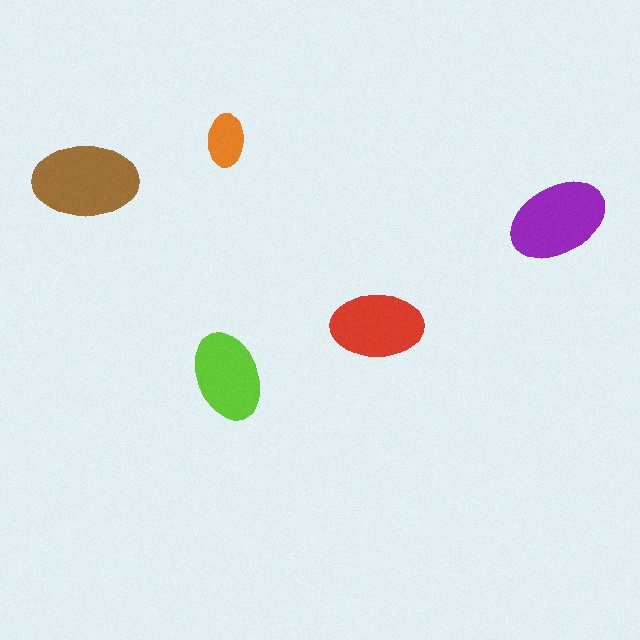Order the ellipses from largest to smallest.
the brown one, the purple one, the red one, the lime one, the orange one.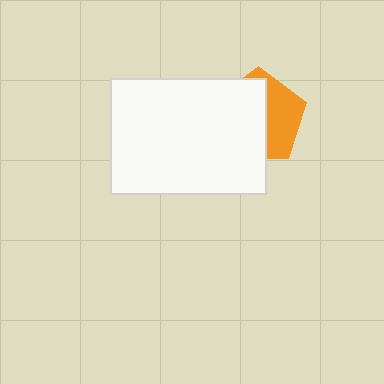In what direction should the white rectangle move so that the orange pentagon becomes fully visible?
The white rectangle should move left. That is the shortest direction to clear the overlap and leave the orange pentagon fully visible.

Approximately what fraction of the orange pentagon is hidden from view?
Roughly 60% of the orange pentagon is hidden behind the white rectangle.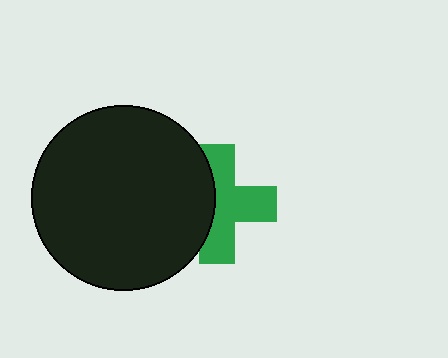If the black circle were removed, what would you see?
You would see the complete green cross.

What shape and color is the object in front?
The object in front is a black circle.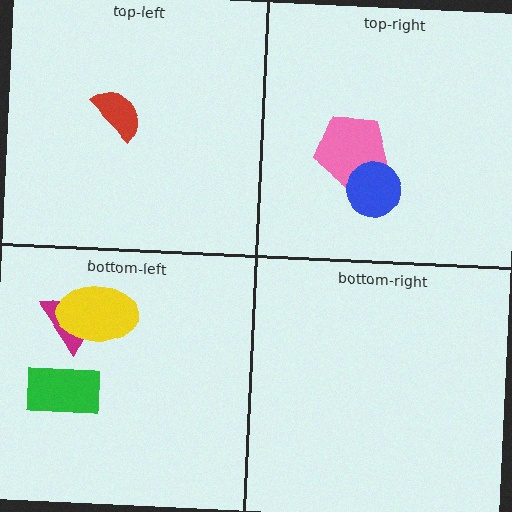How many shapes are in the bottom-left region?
3.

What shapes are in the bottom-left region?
The magenta triangle, the yellow ellipse, the green rectangle.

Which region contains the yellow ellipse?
The bottom-left region.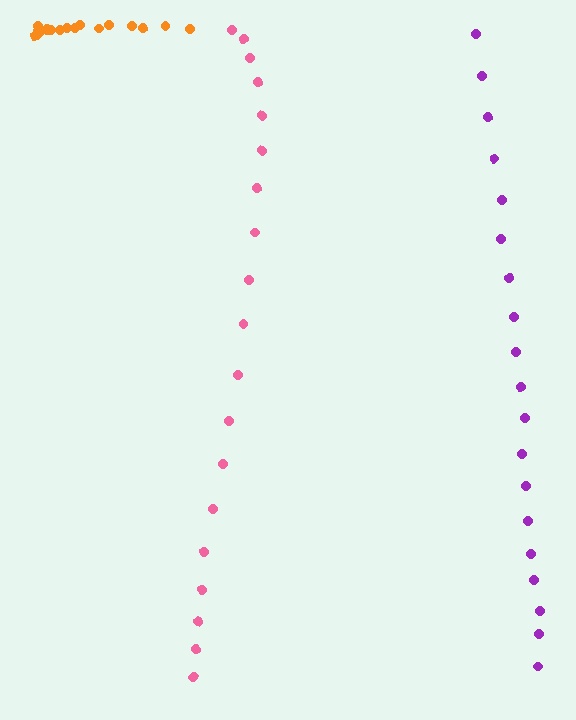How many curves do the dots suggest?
There are 3 distinct paths.